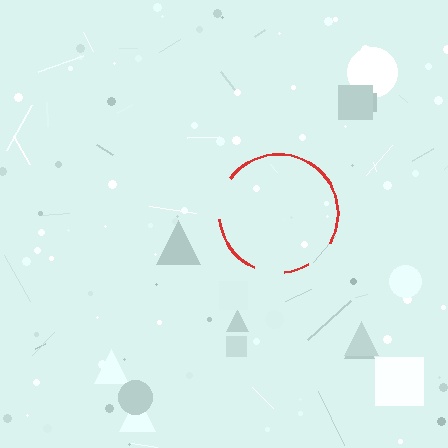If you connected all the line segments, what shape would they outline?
They would outline a circle.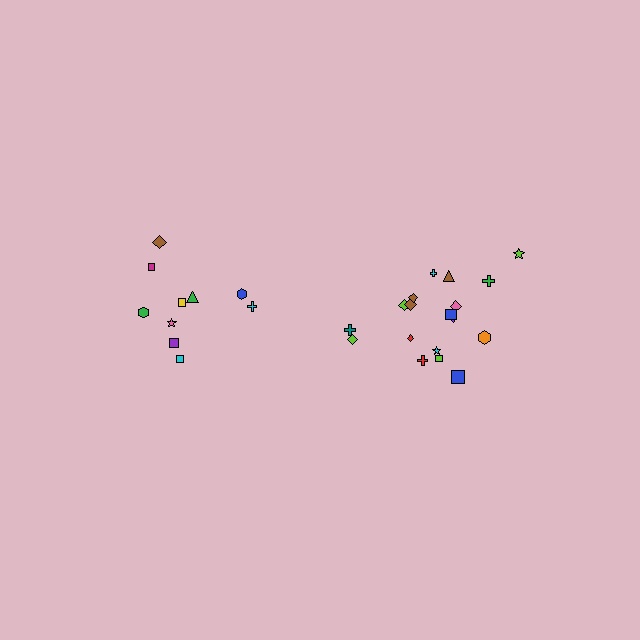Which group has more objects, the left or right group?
The right group.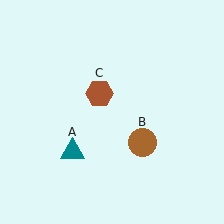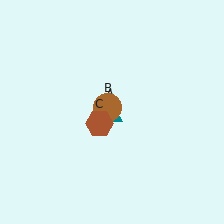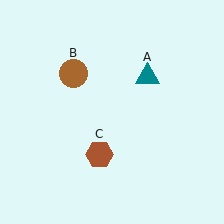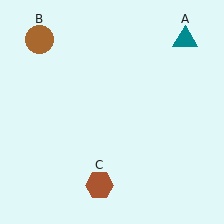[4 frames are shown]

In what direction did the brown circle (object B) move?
The brown circle (object B) moved up and to the left.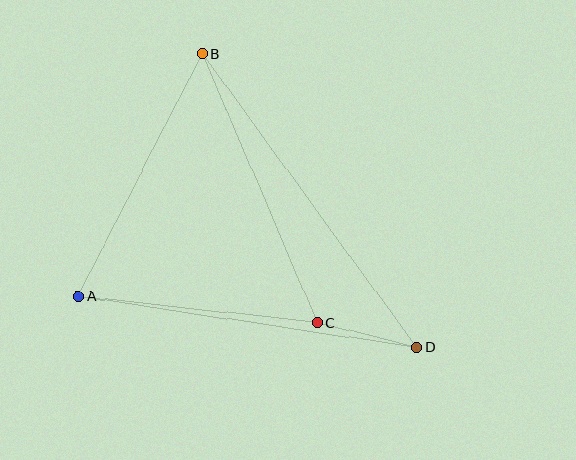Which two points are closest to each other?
Points C and D are closest to each other.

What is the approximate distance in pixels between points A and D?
The distance between A and D is approximately 342 pixels.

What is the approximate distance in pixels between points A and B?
The distance between A and B is approximately 272 pixels.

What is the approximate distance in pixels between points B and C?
The distance between B and C is approximately 293 pixels.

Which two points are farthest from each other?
Points B and D are farthest from each other.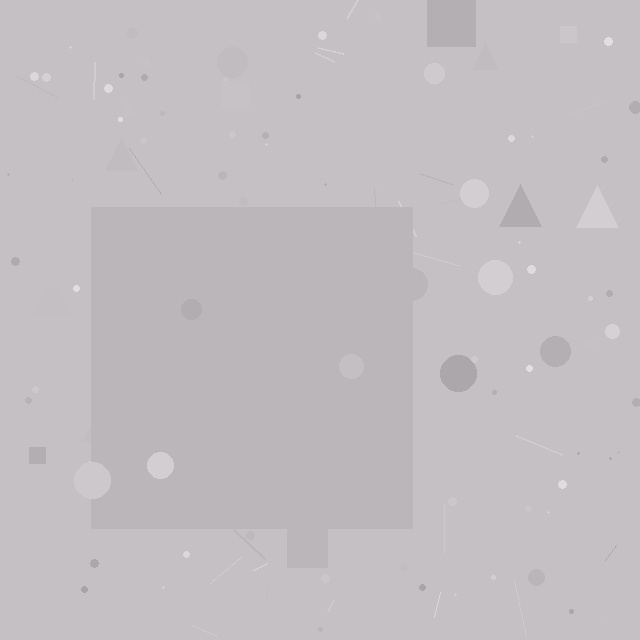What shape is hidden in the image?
A square is hidden in the image.